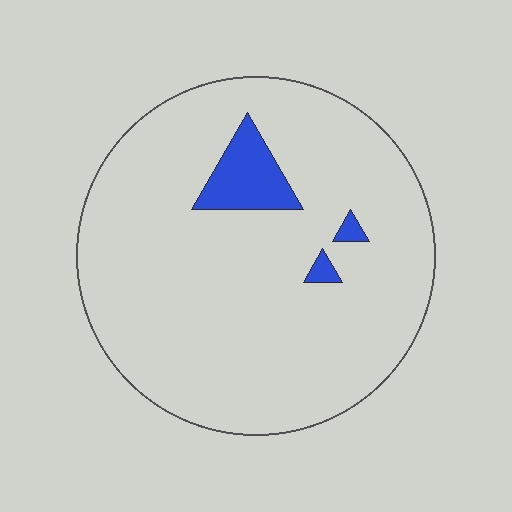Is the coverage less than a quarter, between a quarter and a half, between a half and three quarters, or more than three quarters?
Less than a quarter.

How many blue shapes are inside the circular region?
3.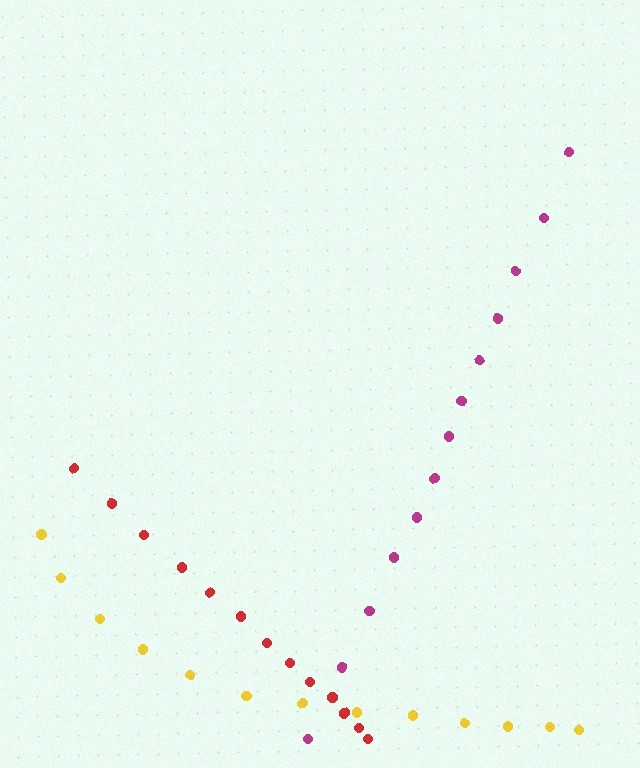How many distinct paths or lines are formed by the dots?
There are 3 distinct paths.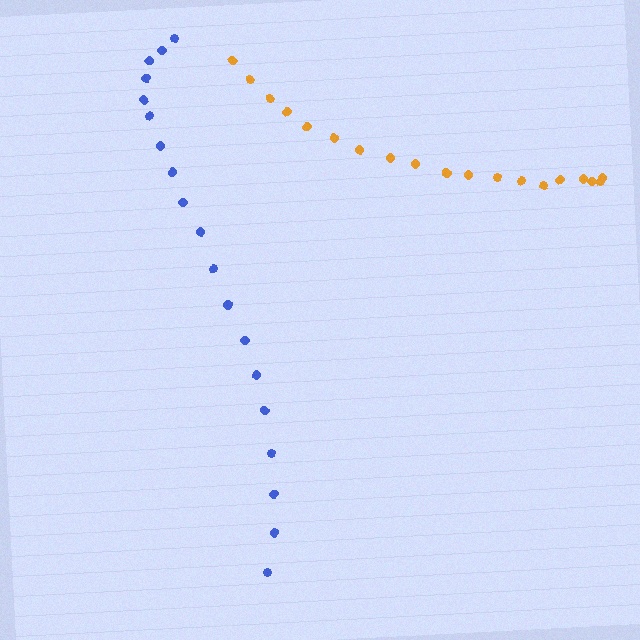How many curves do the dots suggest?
There are 2 distinct paths.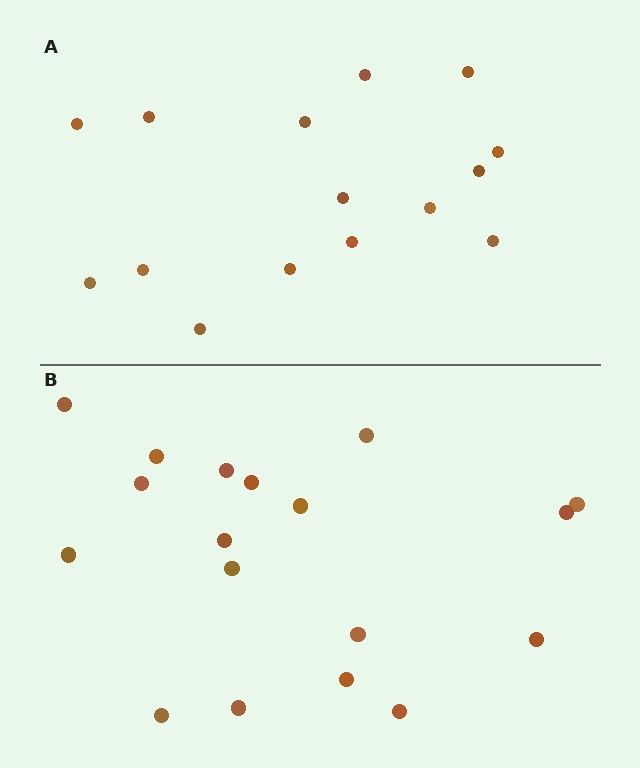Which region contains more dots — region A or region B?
Region B (the bottom region) has more dots.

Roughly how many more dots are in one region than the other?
Region B has just a few more — roughly 2 or 3 more dots than region A.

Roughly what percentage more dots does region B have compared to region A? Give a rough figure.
About 20% more.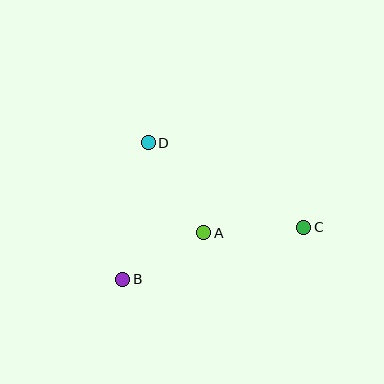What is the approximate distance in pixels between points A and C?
The distance between A and C is approximately 100 pixels.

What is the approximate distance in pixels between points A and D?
The distance between A and D is approximately 106 pixels.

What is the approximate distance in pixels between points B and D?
The distance between B and D is approximately 139 pixels.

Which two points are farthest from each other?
Points B and C are farthest from each other.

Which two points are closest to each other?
Points A and B are closest to each other.